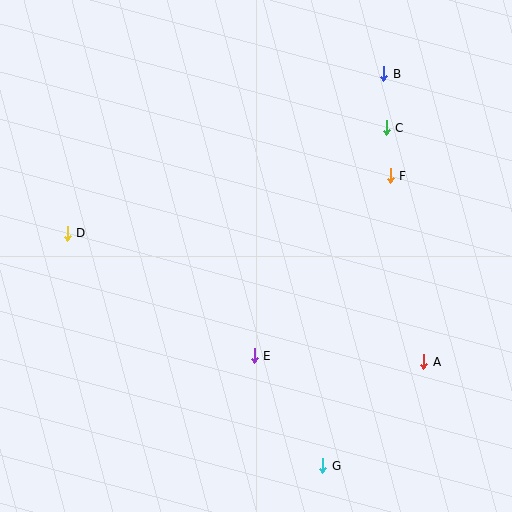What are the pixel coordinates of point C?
Point C is at (386, 128).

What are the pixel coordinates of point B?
Point B is at (384, 74).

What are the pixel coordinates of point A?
Point A is at (424, 362).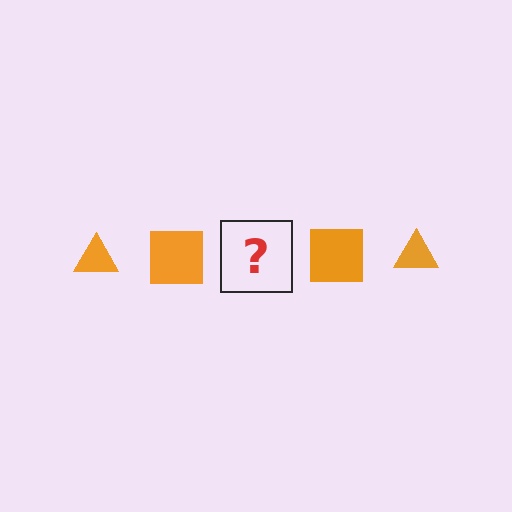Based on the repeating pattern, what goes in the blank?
The blank should be an orange triangle.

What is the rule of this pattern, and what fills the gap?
The rule is that the pattern cycles through triangle, square shapes in orange. The gap should be filled with an orange triangle.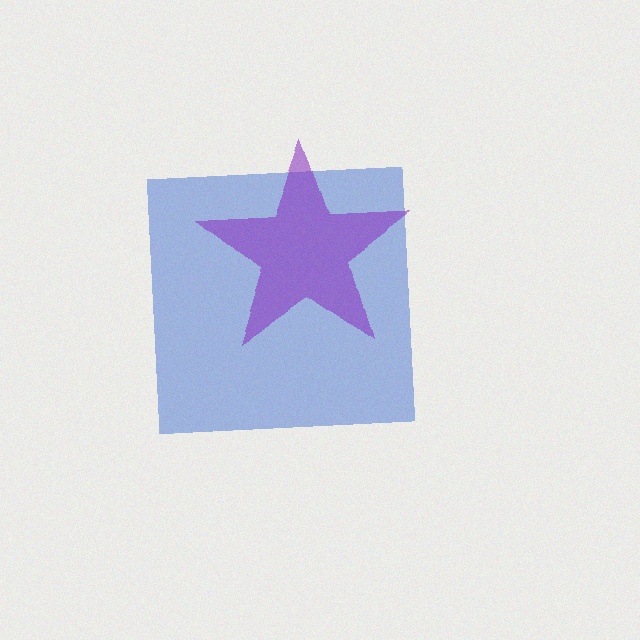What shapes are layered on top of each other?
The layered shapes are: a blue square, a purple star.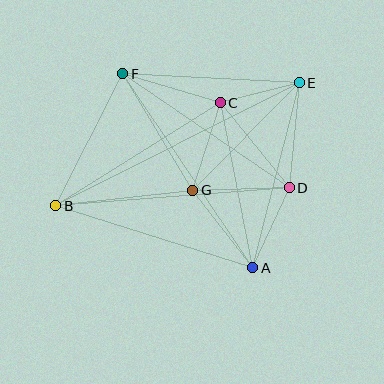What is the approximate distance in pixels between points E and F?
The distance between E and F is approximately 177 pixels.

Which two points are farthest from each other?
Points B and E are farthest from each other.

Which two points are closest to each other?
Points C and E are closest to each other.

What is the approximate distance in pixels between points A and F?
The distance between A and F is approximately 233 pixels.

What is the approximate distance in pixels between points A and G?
The distance between A and G is approximately 98 pixels.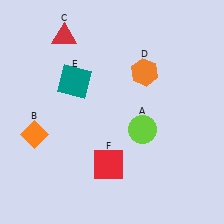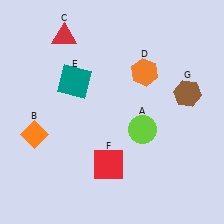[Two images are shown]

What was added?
A brown hexagon (G) was added in Image 2.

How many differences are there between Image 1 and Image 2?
There is 1 difference between the two images.